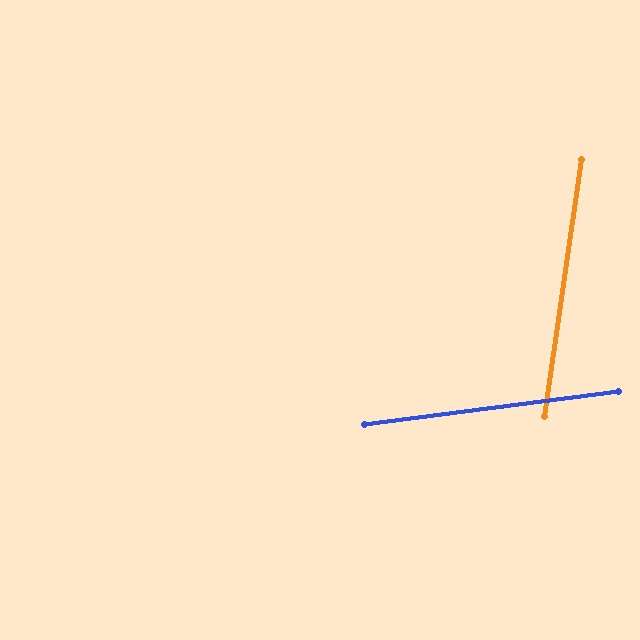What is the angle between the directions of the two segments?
Approximately 74 degrees.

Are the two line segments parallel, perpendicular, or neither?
Neither parallel nor perpendicular — they differ by about 74°.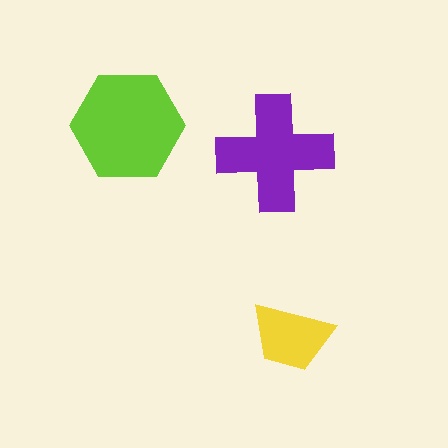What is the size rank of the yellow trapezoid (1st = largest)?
3rd.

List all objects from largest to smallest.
The lime hexagon, the purple cross, the yellow trapezoid.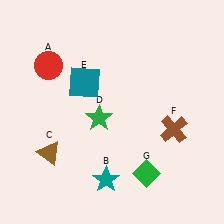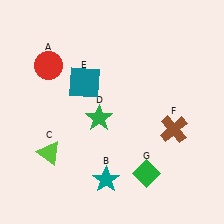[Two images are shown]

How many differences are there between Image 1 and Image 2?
There is 1 difference between the two images.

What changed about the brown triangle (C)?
In Image 1, C is brown. In Image 2, it changed to lime.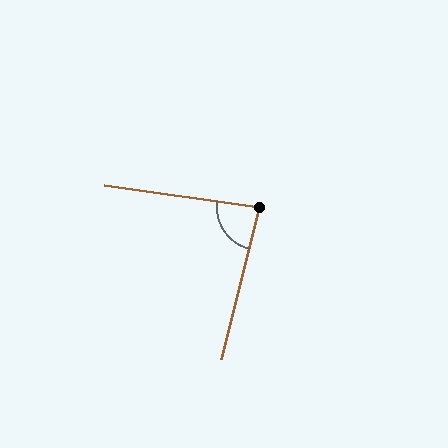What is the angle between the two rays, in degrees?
Approximately 84 degrees.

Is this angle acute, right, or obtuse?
It is acute.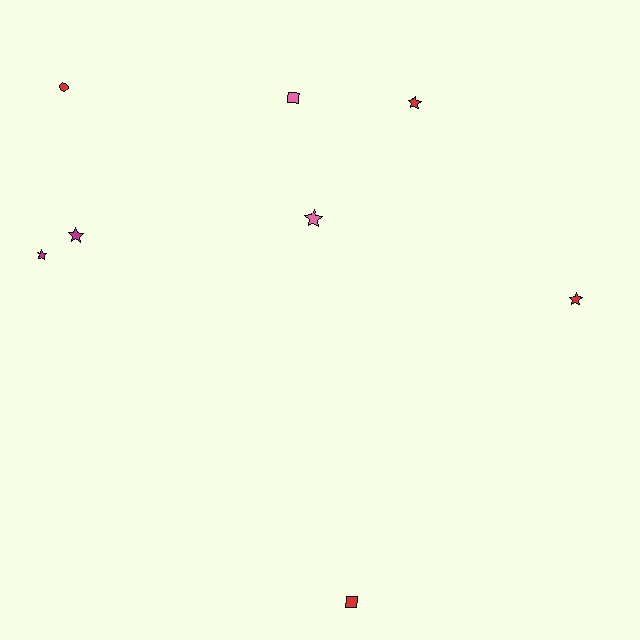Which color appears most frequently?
Red, with 4 objects.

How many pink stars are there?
There is 1 pink star.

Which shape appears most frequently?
Star, with 5 objects.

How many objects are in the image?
There are 8 objects.